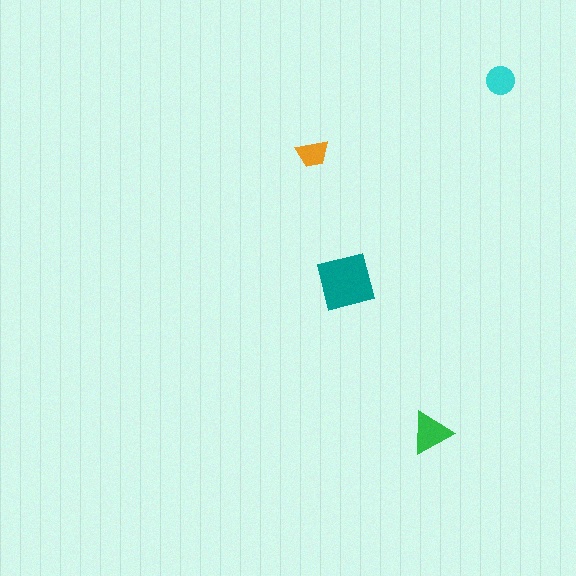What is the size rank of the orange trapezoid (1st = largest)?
4th.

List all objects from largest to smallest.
The teal square, the green triangle, the cyan circle, the orange trapezoid.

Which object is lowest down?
The green triangle is bottommost.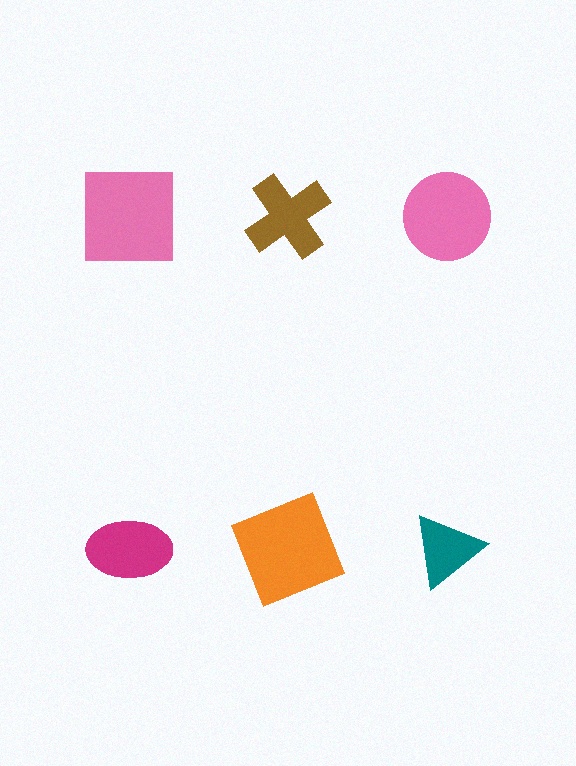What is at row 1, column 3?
A pink circle.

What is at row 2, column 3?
A teal triangle.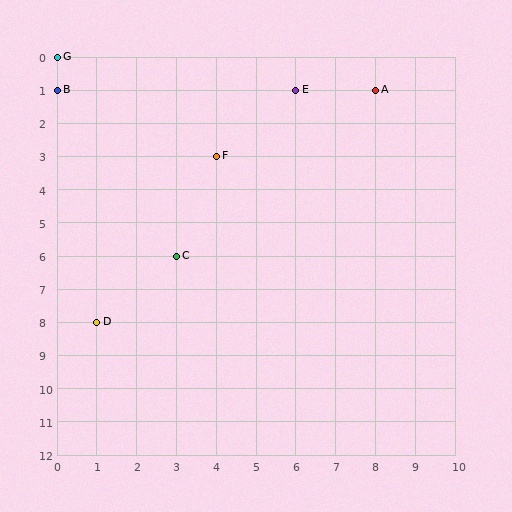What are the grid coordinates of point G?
Point G is at grid coordinates (0, 0).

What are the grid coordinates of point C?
Point C is at grid coordinates (3, 6).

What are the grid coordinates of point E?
Point E is at grid coordinates (6, 1).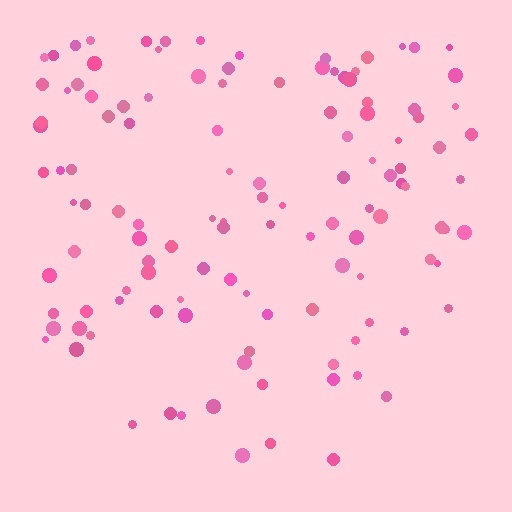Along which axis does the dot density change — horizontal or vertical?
Vertical.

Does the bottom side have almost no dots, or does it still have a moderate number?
Still a moderate number, just noticeably fewer than the top.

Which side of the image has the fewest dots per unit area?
The bottom.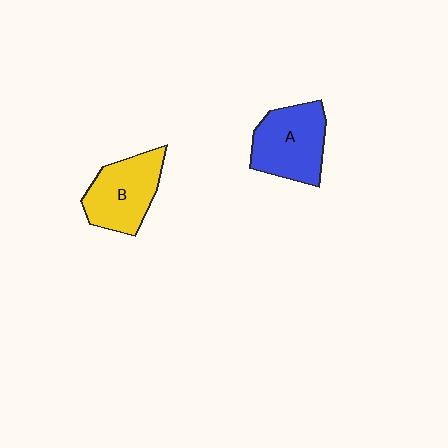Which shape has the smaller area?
Shape B (yellow).